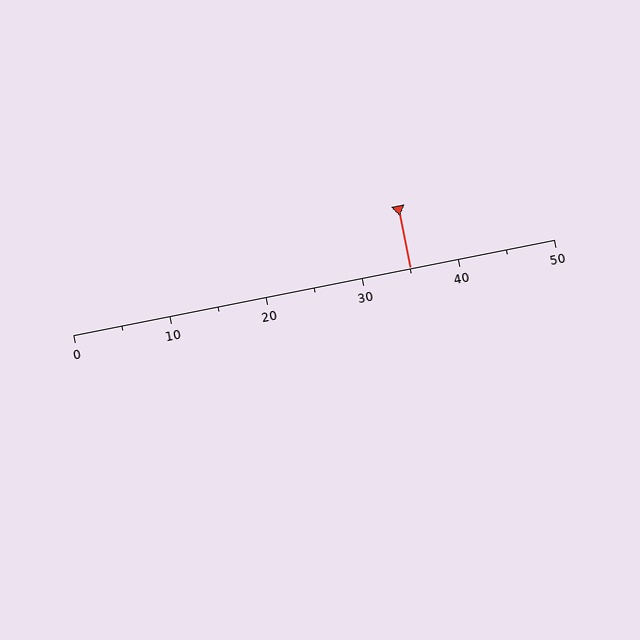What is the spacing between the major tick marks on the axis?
The major ticks are spaced 10 apart.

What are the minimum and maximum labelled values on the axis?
The axis runs from 0 to 50.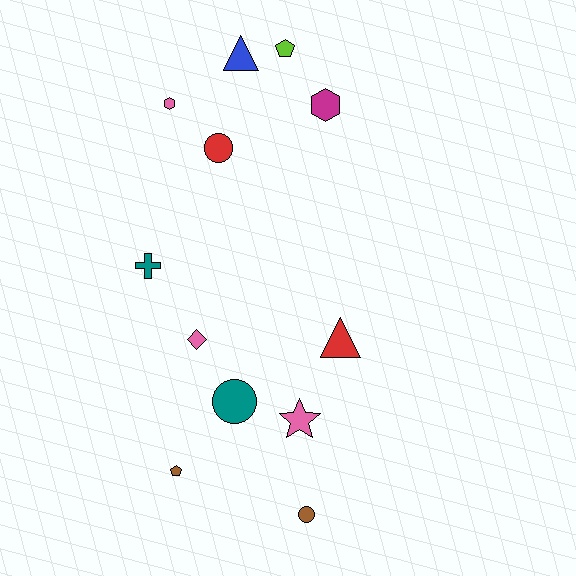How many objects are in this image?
There are 12 objects.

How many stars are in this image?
There is 1 star.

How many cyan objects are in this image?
There are no cyan objects.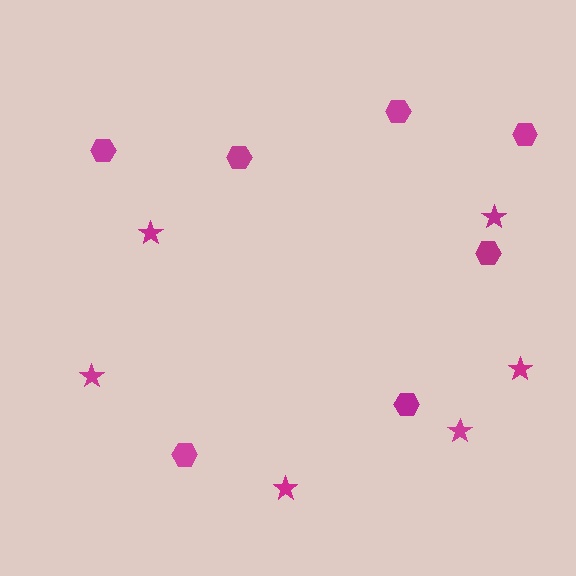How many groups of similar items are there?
There are 2 groups: one group of stars (6) and one group of hexagons (7).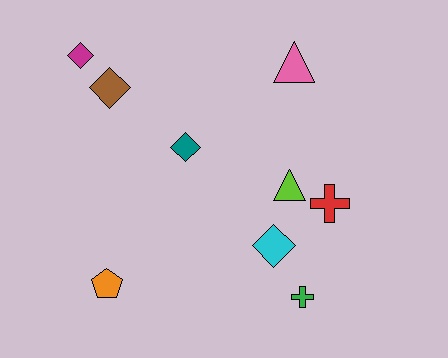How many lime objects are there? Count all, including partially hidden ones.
There is 1 lime object.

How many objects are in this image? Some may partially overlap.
There are 9 objects.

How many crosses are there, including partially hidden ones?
There are 2 crosses.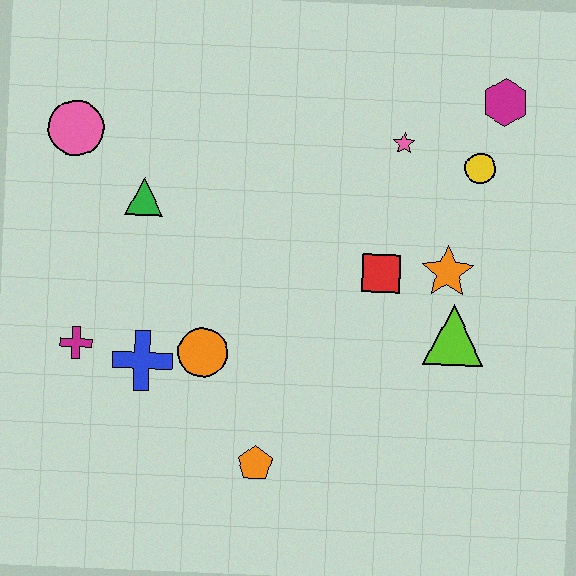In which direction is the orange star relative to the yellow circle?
The orange star is below the yellow circle.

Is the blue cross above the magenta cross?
No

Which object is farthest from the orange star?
The pink circle is farthest from the orange star.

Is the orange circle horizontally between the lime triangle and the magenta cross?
Yes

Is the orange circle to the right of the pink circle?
Yes